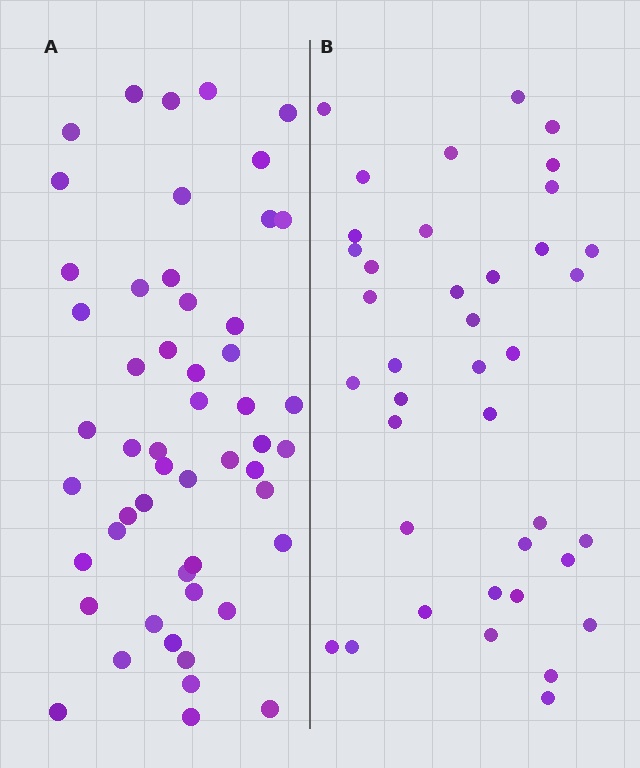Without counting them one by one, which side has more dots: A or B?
Region A (the left region) has more dots.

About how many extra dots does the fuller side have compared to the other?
Region A has approximately 15 more dots than region B.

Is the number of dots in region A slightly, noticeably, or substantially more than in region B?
Region A has noticeably more, but not dramatically so. The ratio is roughly 1.3 to 1.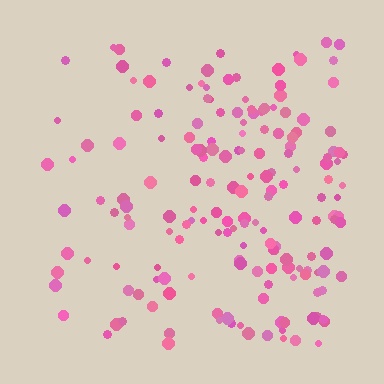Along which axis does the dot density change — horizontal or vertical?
Horizontal.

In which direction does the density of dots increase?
From left to right, with the right side densest.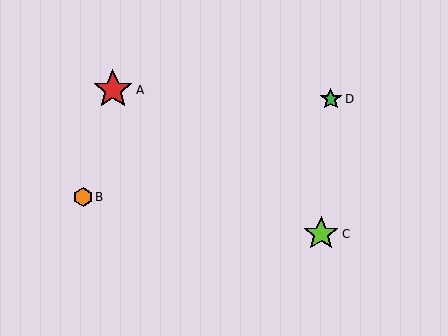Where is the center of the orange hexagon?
The center of the orange hexagon is at (83, 197).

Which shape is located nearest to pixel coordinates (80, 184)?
The orange hexagon (labeled B) at (83, 197) is nearest to that location.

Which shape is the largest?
The red star (labeled A) is the largest.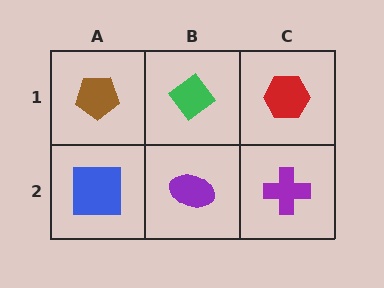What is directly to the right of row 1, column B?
A red hexagon.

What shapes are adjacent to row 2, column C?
A red hexagon (row 1, column C), a purple ellipse (row 2, column B).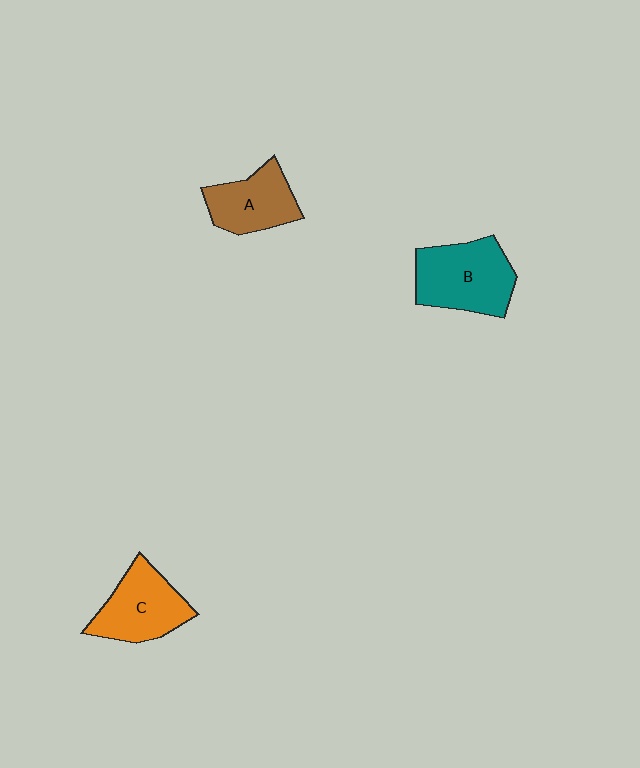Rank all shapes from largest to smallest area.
From largest to smallest: B (teal), C (orange), A (brown).